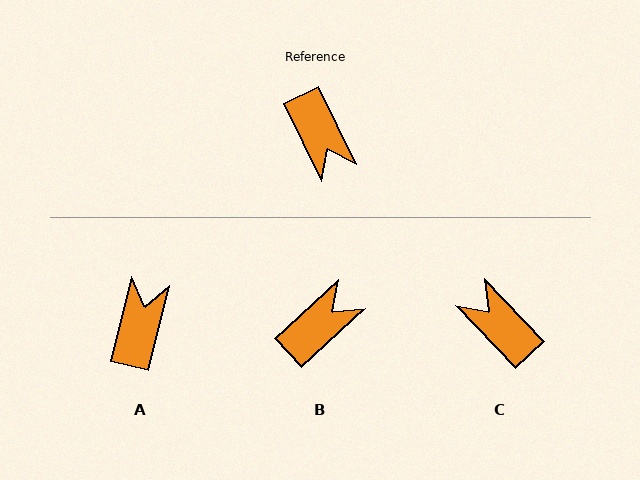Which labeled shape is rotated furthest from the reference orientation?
C, about 162 degrees away.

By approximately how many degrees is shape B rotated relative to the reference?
Approximately 106 degrees counter-clockwise.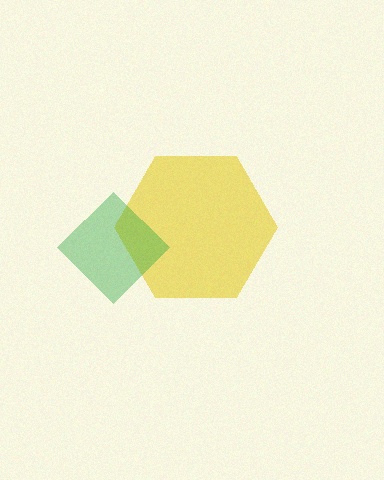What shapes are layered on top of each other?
The layered shapes are: a yellow hexagon, a green diamond.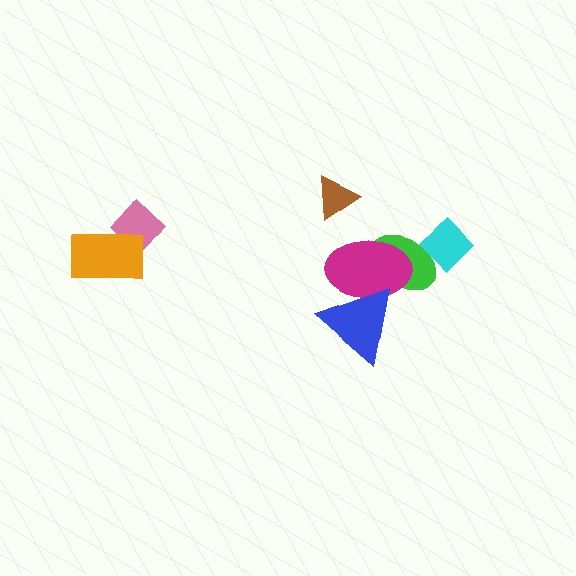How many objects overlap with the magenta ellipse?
2 objects overlap with the magenta ellipse.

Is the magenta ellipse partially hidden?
Yes, it is partially covered by another shape.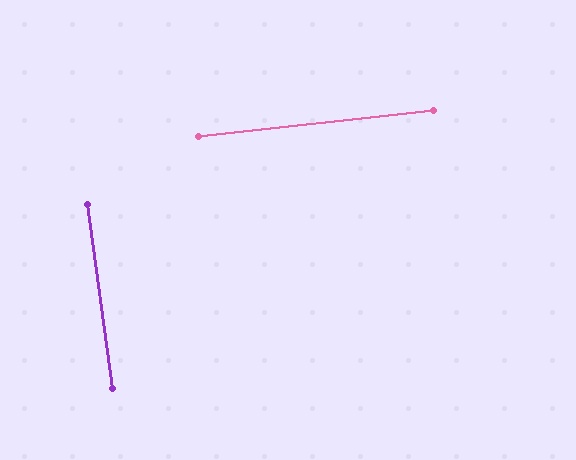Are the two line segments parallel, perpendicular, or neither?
Perpendicular — they meet at approximately 89°.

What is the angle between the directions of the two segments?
Approximately 89 degrees.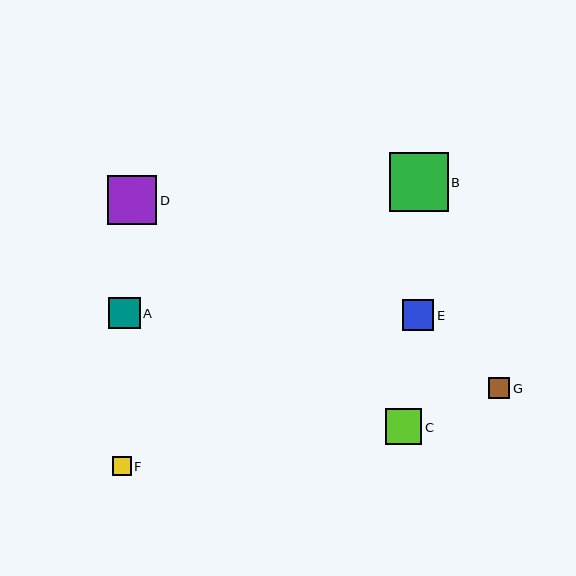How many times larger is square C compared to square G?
Square C is approximately 1.7 times the size of square G.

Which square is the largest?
Square B is the largest with a size of approximately 59 pixels.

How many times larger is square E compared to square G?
Square E is approximately 1.5 times the size of square G.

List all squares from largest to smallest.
From largest to smallest: B, D, C, A, E, G, F.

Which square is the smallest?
Square F is the smallest with a size of approximately 19 pixels.